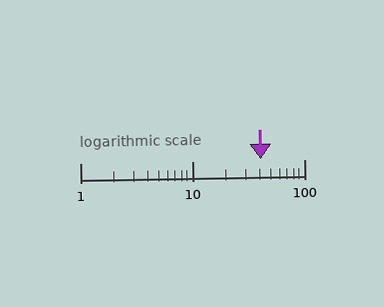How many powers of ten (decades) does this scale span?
The scale spans 2 decades, from 1 to 100.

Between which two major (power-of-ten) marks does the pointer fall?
The pointer is between 10 and 100.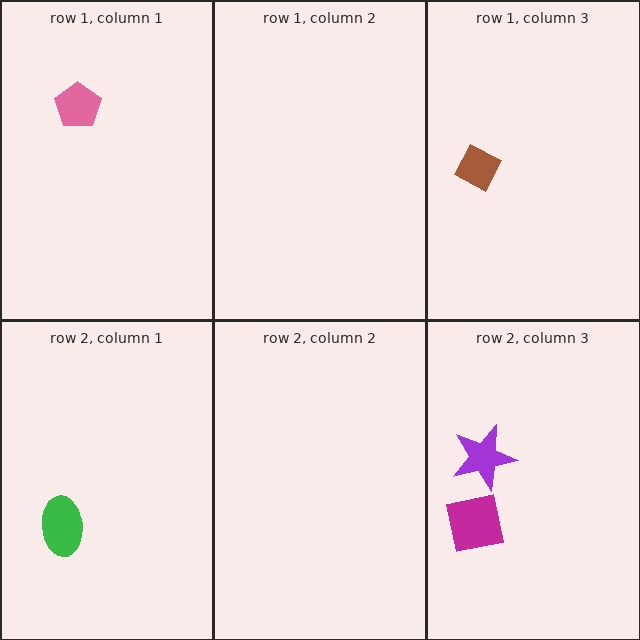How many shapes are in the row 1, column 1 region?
1.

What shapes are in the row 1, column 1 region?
The pink pentagon.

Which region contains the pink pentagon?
The row 1, column 1 region.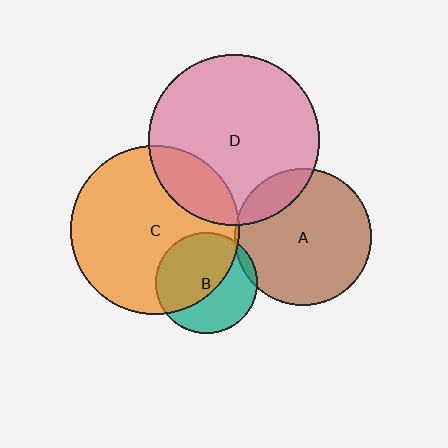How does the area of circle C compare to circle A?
Approximately 1.5 times.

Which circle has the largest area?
Circle D (pink).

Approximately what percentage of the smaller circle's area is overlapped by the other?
Approximately 55%.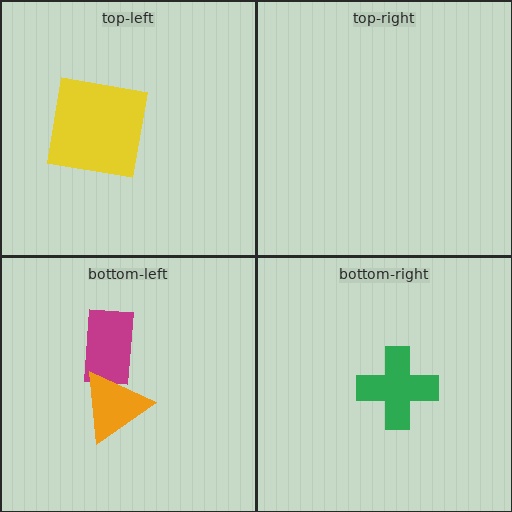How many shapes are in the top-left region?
1.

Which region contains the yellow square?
The top-left region.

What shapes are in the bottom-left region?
The magenta rectangle, the orange triangle.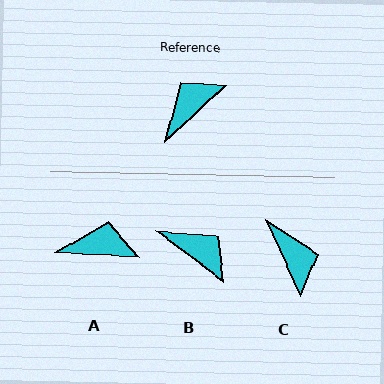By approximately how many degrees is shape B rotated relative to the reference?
Approximately 81 degrees clockwise.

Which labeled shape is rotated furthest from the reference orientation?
C, about 110 degrees away.